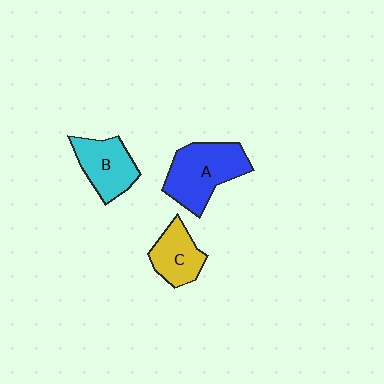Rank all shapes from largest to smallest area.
From largest to smallest: A (blue), B (cyan), C (yellow).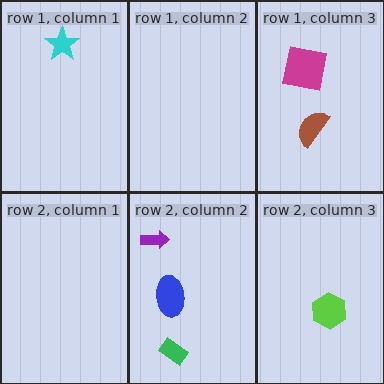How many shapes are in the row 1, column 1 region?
1.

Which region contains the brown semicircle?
The row 1, column 3 region.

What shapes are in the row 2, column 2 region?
The purple arrow, the green rectangle, the blue ellipse.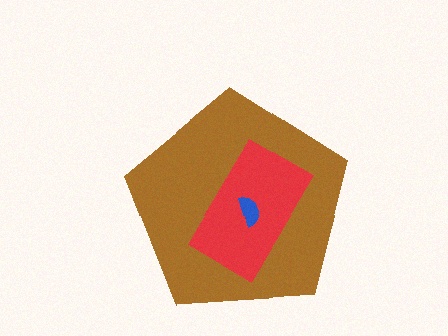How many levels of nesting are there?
3.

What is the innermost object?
The blue semicircle.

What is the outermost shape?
The brown pentagon.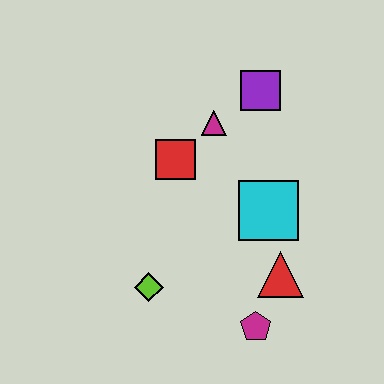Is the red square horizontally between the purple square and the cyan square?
No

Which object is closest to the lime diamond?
The magenta pentagon is closest to the lime diamond.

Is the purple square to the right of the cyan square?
No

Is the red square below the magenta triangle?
Yes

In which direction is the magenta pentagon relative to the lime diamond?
The magenta pentagon is to the right of the lime diamond.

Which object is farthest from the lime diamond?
The purple square is farthest from the lime diamond.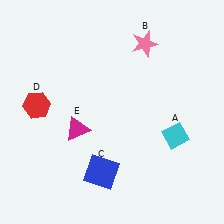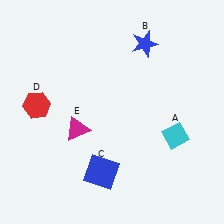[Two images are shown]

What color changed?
The star (B) changed from pink in Image 1 to blue in Image 2.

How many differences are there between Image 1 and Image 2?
There is 1 difference between the two images.